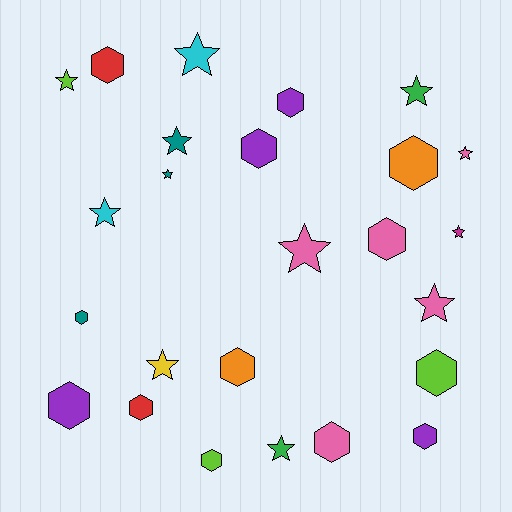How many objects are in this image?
There are 25 objects.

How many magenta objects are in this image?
There is 1 magenta object.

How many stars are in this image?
There are 12 stars.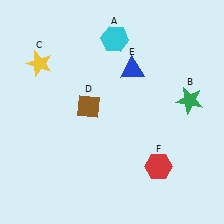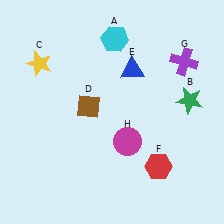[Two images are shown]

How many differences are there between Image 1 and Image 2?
There are 2 differences between the two images.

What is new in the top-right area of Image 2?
A purple cross (G) was added in the top-right area of Image 2.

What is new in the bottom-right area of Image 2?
A magenta circle (H) was added in the bottom-right area of Image 2.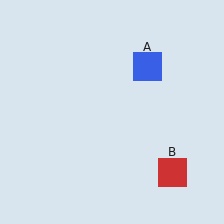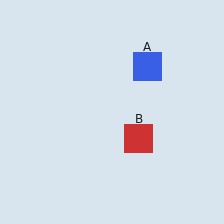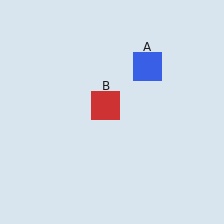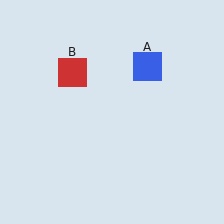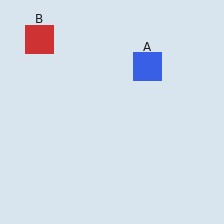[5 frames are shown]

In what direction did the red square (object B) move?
The red square (object B) moved up and to the left.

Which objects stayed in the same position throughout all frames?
Blue square (object A) remained stationary.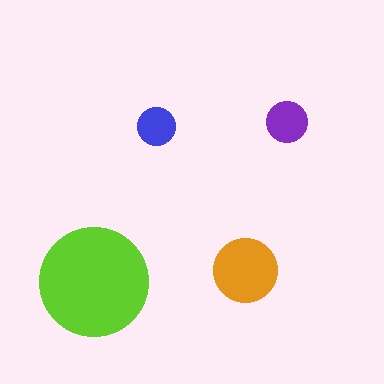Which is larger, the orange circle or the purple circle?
The orange one.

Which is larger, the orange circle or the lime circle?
The lime one.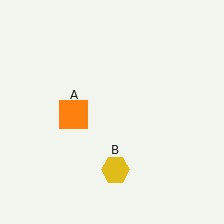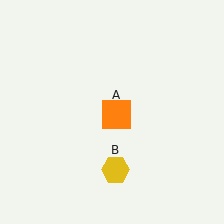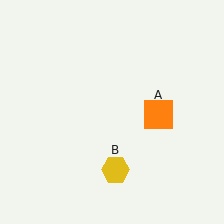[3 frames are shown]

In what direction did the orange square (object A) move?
The orange square (object A) moved right.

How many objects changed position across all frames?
1 object changed position: orange square (object A).